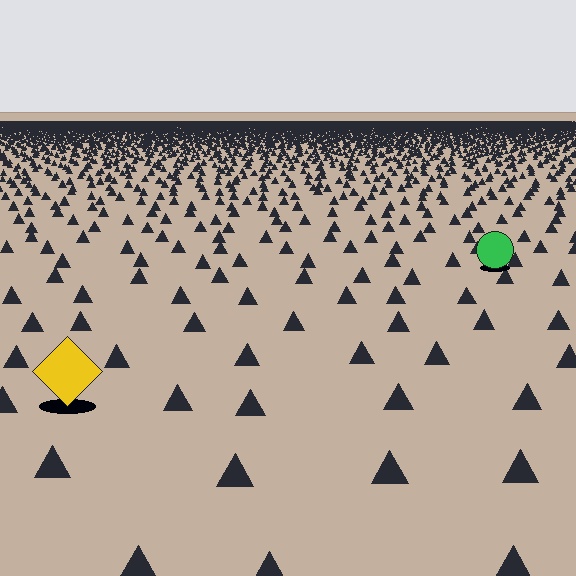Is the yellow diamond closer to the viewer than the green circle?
Yes. The yellow diamond is closer — you can tell from the texture gradient: the ground texture is coarser near it.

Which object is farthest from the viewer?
The green circle is farthest from the viewer. It appears smaller and the ground texture around it is denser.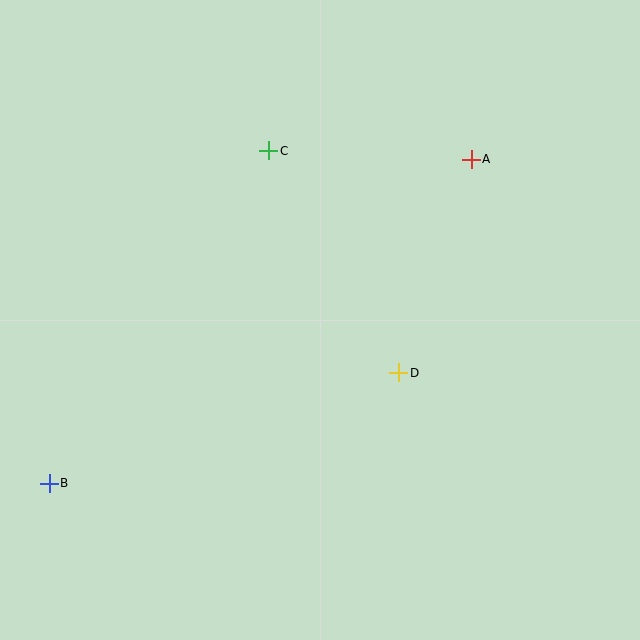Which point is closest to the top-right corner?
Point A is closest to the top-right corner.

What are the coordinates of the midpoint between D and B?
The midpoint between D and B is at (224, 428).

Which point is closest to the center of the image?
Point D at (399, 373) is closest to the center.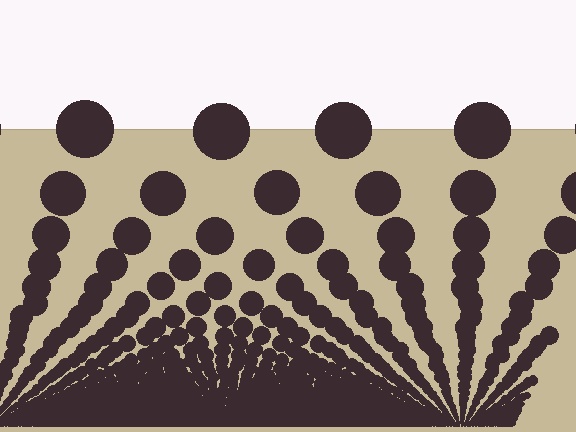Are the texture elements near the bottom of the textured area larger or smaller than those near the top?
Smaller. The gradient is inverted — elements near the bottom are smaller and denser.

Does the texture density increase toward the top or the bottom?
Density increases toward the bottom.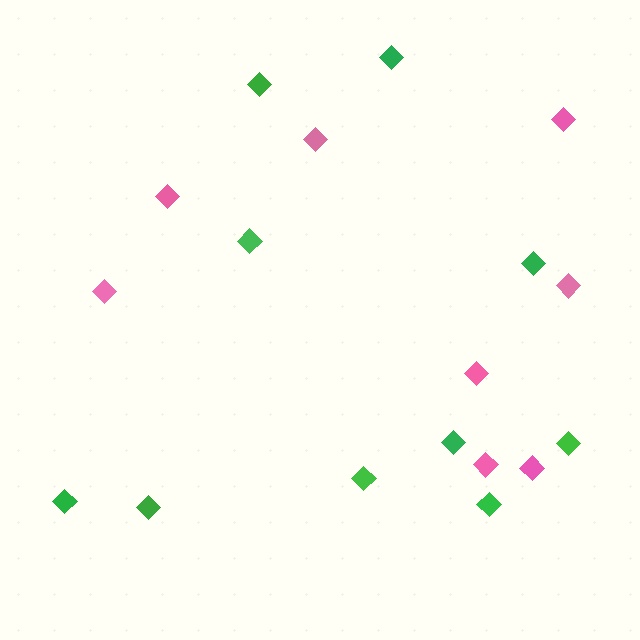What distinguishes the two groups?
There are 2 groups: one group of pink diamonds (8) and one group of green diamonds (10).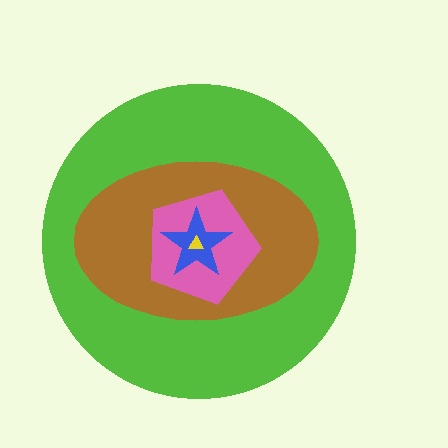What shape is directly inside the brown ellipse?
The pink pentagon.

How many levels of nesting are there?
5.